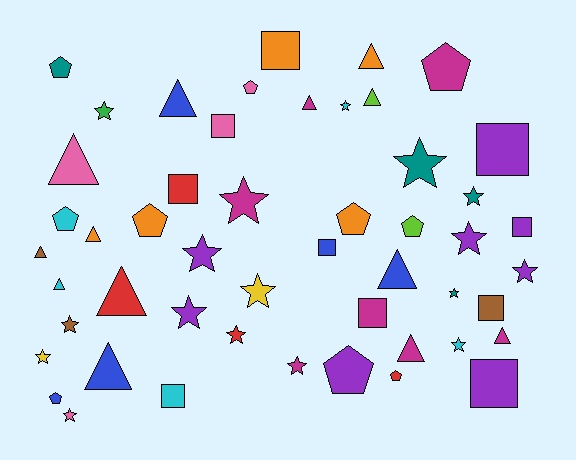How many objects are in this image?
There are 50 objects.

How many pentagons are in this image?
There are 10 pentagons.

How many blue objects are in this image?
There are 5 blue objects.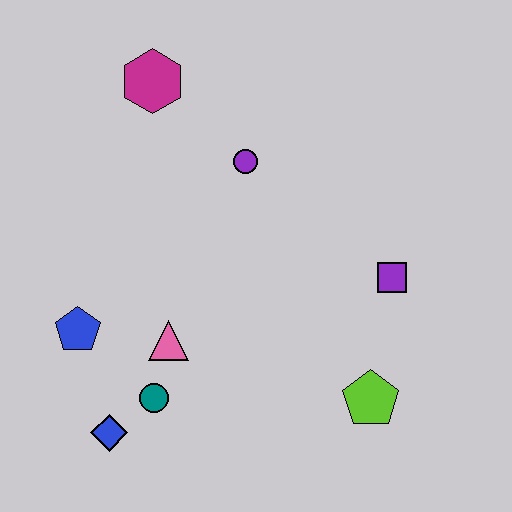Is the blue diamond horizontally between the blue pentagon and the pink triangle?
Yes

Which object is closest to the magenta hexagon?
The purple circle is closest to the magenta hexagon.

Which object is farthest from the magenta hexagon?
The lime pentagon is farthest from the magenta hexagon.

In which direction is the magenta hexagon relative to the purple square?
The magenta hexagon is to the left of the purple square.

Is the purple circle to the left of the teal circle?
No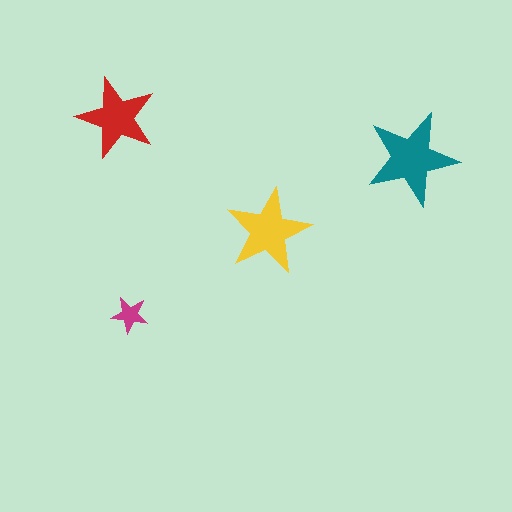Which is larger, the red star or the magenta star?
The red one.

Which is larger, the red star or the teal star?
The teal one.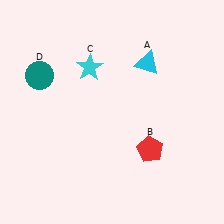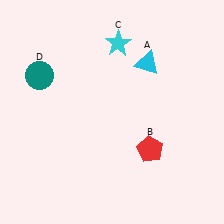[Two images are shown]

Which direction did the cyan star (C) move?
The cyan star (C) moved right.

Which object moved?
The cyan star (C) moved right.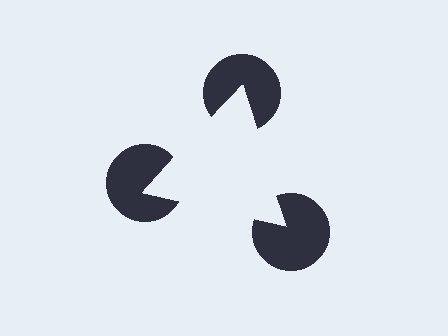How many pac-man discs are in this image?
There are 3 — one at each vertex of the illusory triangle.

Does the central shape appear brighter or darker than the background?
It typically appears slightly brighter than the background, even though no actual brightness change is drawn.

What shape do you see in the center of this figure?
An illusory triangle — its edges are inferred from the aligned wedge cuts in the pac-man discs, not physically drawn.